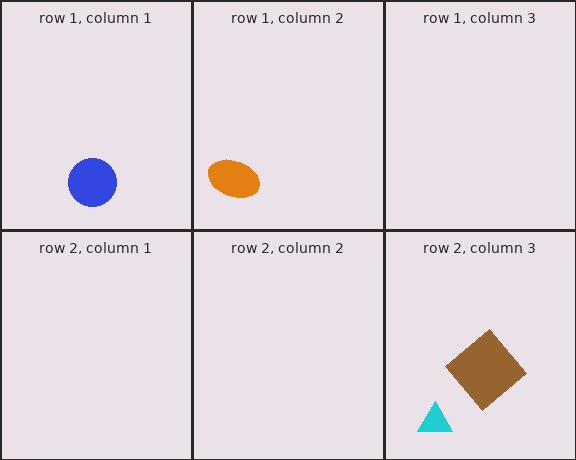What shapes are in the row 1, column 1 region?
The blue circle.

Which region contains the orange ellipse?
The row 1, column 2 region.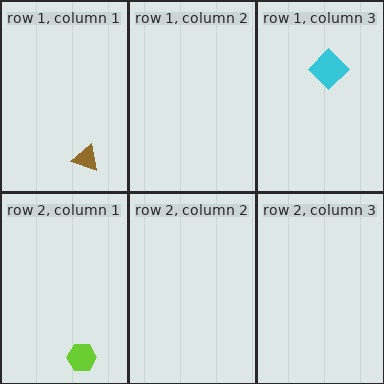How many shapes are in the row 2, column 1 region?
1.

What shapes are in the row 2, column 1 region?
The lime hexagon.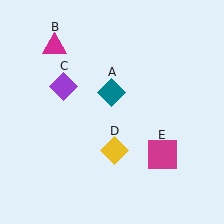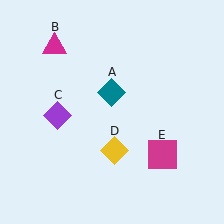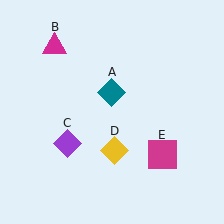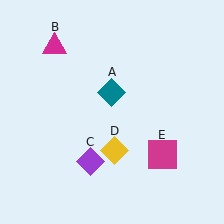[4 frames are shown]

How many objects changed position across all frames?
1 object changed position: purple diamond (object C).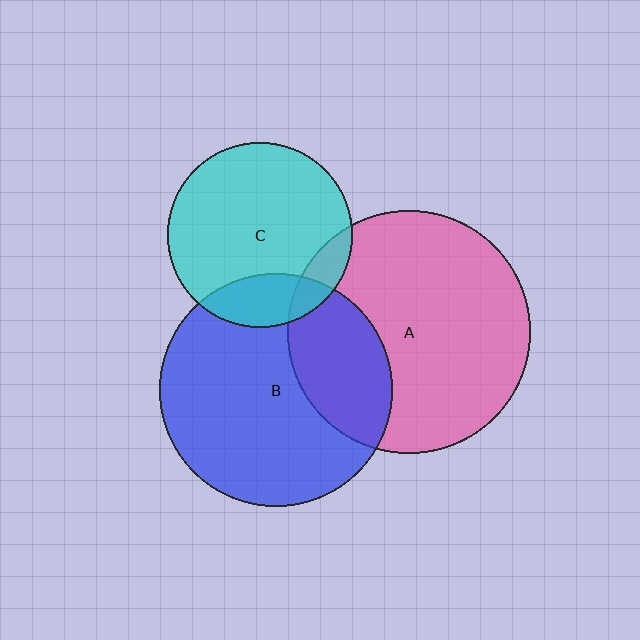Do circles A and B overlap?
Yes.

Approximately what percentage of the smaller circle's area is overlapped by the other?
Approximately 30%.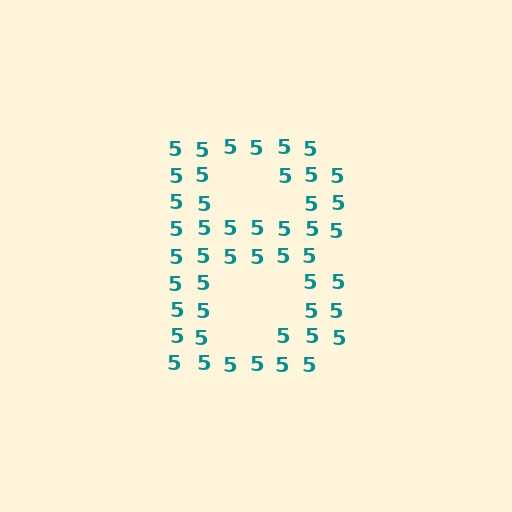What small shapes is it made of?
It is made of small digit 5's.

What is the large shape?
The large shape is the letter B.